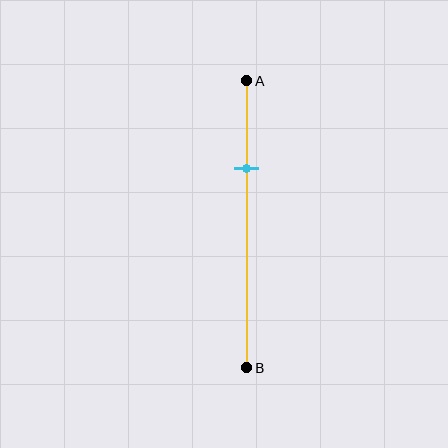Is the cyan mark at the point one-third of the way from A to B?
Yes, the mark is approximately at the one-third point.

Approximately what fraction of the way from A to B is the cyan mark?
The cyan mark is approximately 30% of the way from A to B.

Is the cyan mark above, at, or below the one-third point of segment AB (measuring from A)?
The cyan mark is approximately at the one-third point of segment AB.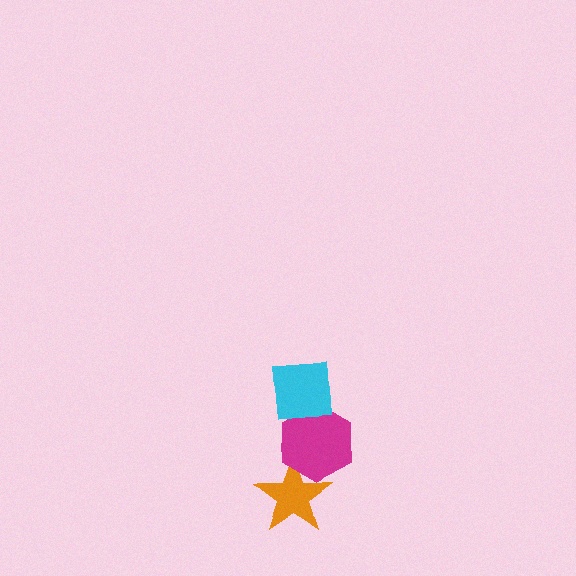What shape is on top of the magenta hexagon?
The cyan square is on top of the magenta hexagon.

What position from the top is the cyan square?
The cyan square is 1st from the top.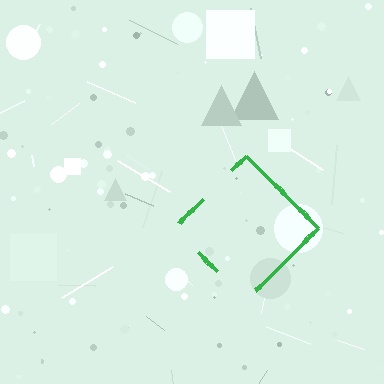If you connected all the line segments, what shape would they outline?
They would outline a diamond.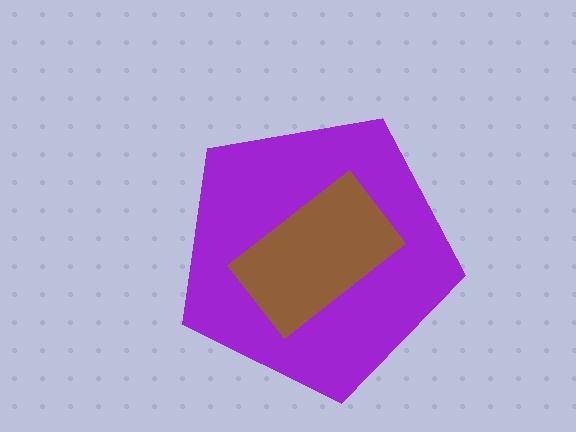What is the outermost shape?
The purple pentagon.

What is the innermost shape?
The brown rectangle.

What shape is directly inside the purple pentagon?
The brown rectangle.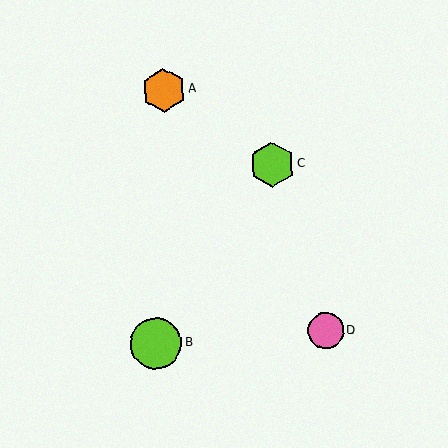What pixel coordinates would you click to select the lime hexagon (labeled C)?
Click at (272, 164) to select the lime hexagon C.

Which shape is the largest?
The lime circle (labeled B) is the largest.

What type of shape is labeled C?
Shape C is a lime hexagon.